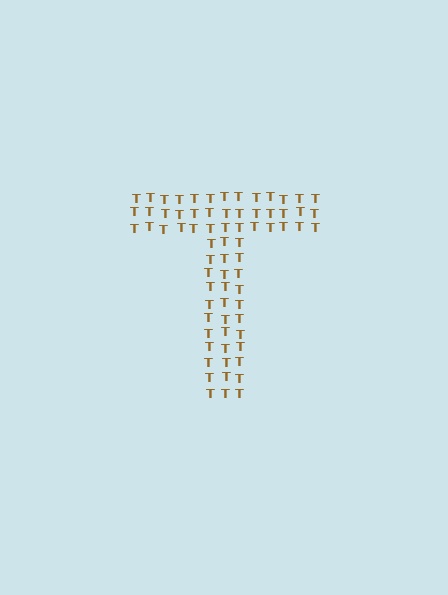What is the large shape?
The large shape is the letter T.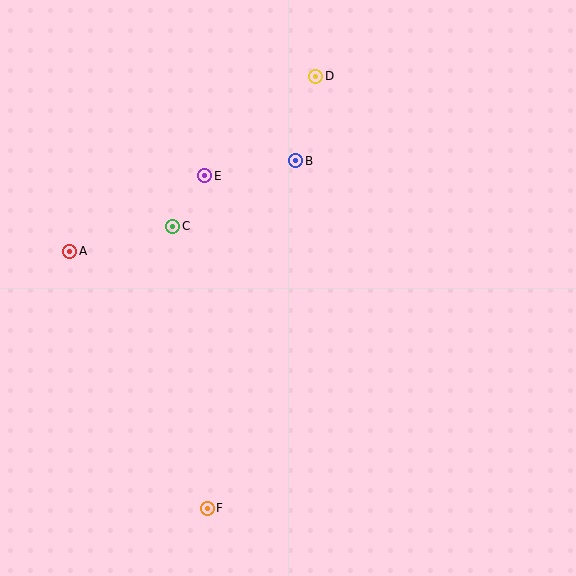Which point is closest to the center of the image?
Point B at (296, 161) is closest to the center.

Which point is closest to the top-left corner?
Point A is closest to the top-left corner.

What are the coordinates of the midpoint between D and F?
The midpoint between D and F is at (262, 292).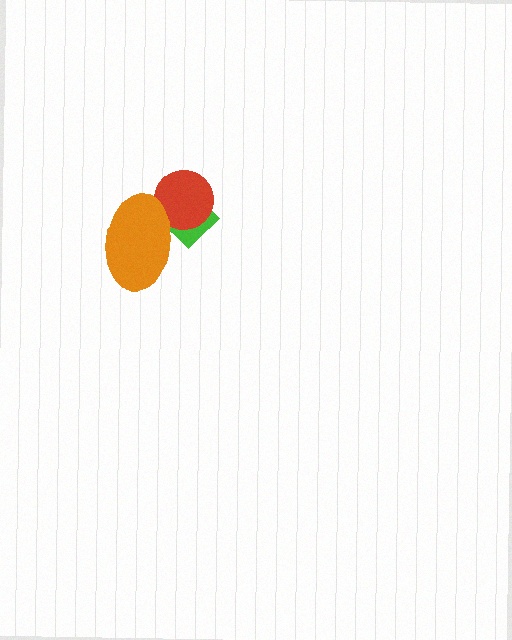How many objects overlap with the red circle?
2 objects overlap with the red circle.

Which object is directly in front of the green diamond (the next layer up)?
The red circle is directly in front of the green diamond.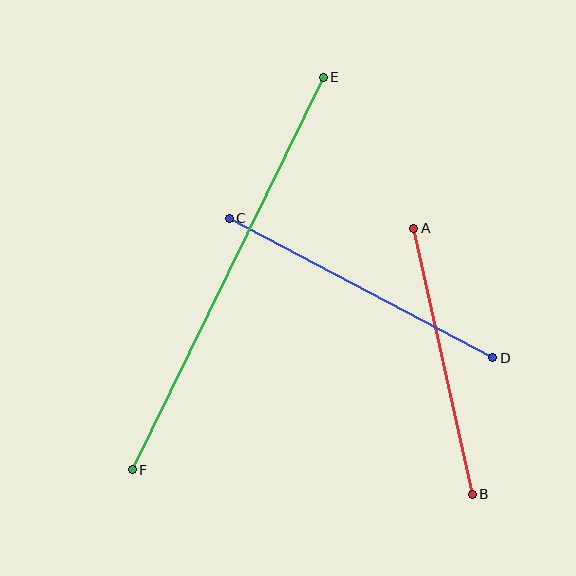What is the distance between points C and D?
The distance is approximately 298 pixels.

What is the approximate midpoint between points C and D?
The midpoint is at approximately (361, 288) pixels.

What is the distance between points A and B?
The distance is approximately 272 pixels.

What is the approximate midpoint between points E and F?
The midpoint is at approximately (228, 274) pixels.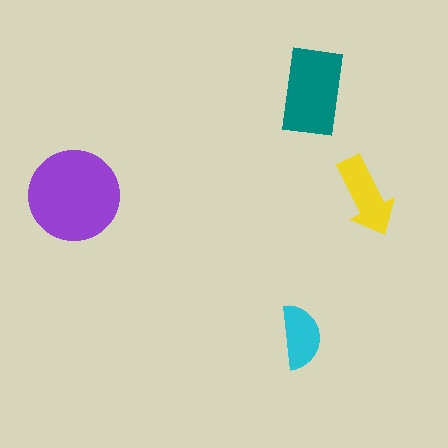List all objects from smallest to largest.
The cyan semicircle, the yellow arrow, the teal rectangle, the purple circle.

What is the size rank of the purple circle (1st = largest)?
1st.